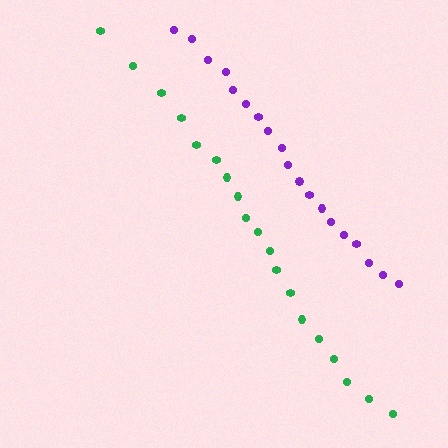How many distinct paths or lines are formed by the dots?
There are 2 distinct paths.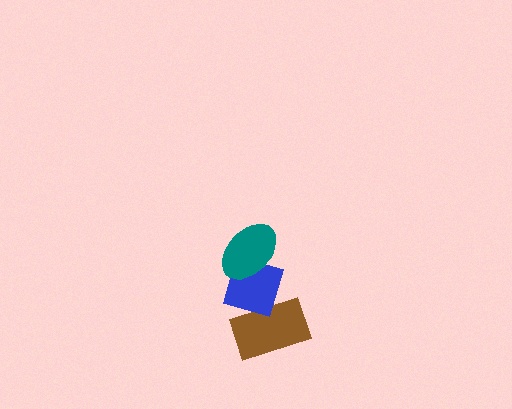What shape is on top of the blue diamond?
The teal ellipse is on top of the blue diamond.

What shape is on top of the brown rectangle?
The blue diamond is on top of the brown rectangle.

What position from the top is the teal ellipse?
The teal ellipse is 1st from the top.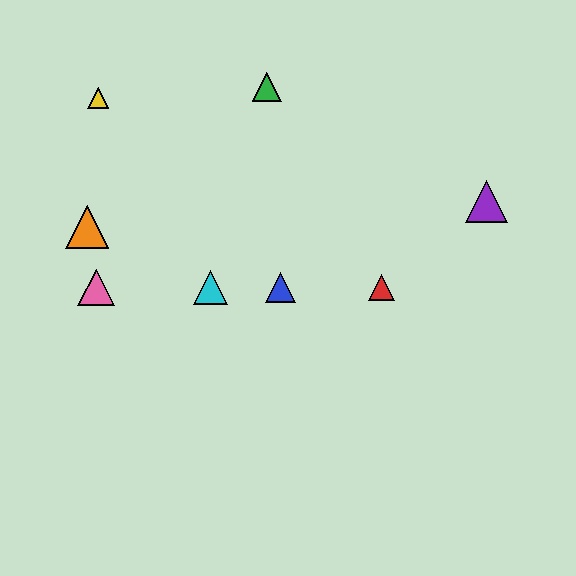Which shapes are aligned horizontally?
The red triangle, the blue triangle, the cyan triangle, the pink triangle are aligned horizontally.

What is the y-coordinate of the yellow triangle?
The yellow triangle is at y≈98.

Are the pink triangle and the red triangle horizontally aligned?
Yes, both are at y≈288.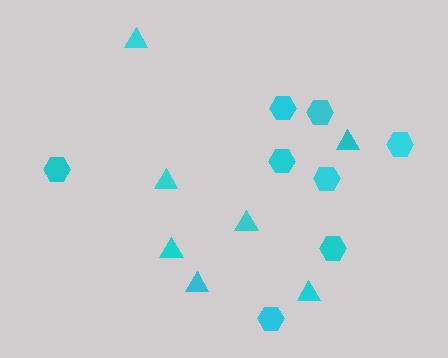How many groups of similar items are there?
There are 2 groups: one group of hexagons (8) and one group of triangles (7).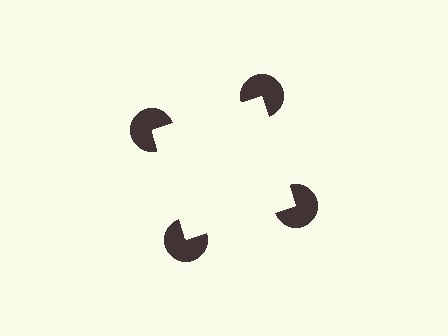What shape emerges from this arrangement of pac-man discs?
An illusory square — its edges are inferred from the aligned wedge cuts in the pac-man discs, not physically drawn.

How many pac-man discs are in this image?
There are 4 — one at each vertex of the illusory square.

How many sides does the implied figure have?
4 sides.